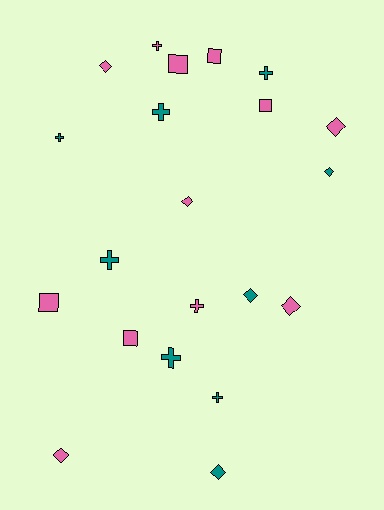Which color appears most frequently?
Pink, with 12 objects.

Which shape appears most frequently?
Diamond, with 8 objects.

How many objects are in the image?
There are 21 objects.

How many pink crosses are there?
There are 2 pink crosses.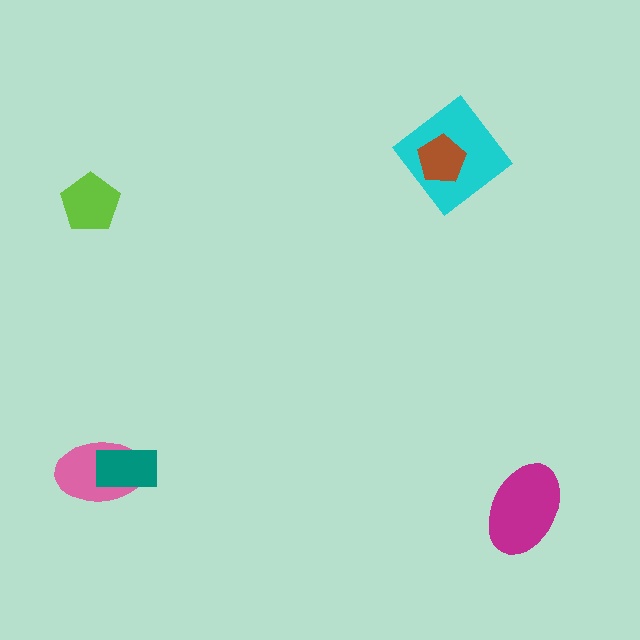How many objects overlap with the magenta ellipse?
0 objects overlap with the magenta ellipse.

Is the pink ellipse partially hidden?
Yes, it is partially covered by another shape.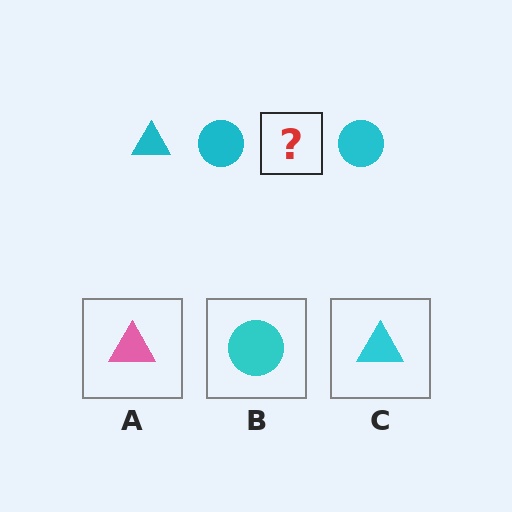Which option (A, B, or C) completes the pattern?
C.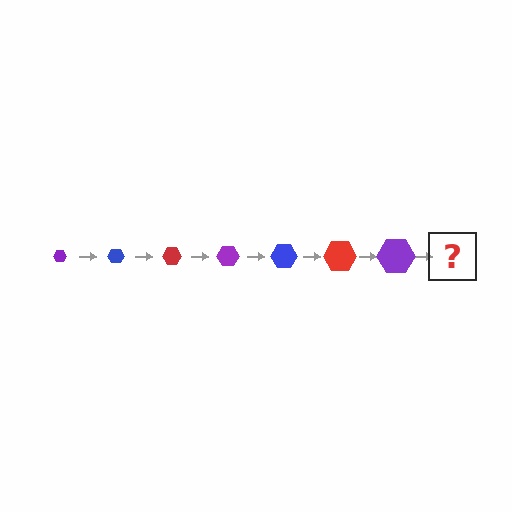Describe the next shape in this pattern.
It should be a blue hexagon, larger than the previous one.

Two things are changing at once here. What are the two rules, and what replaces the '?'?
The two rules are that the hexagon grows larger each step and the color cycles through purple, blue, and red. The '?' should be a blue hexagon, larger than the previous one.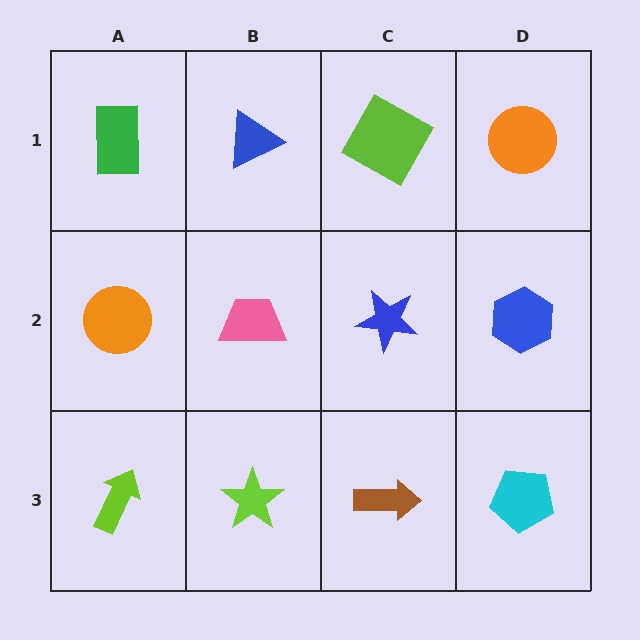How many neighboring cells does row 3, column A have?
2.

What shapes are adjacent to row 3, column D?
A blue hexagon (row 2, column D), a brown arrow (row 3, column C).